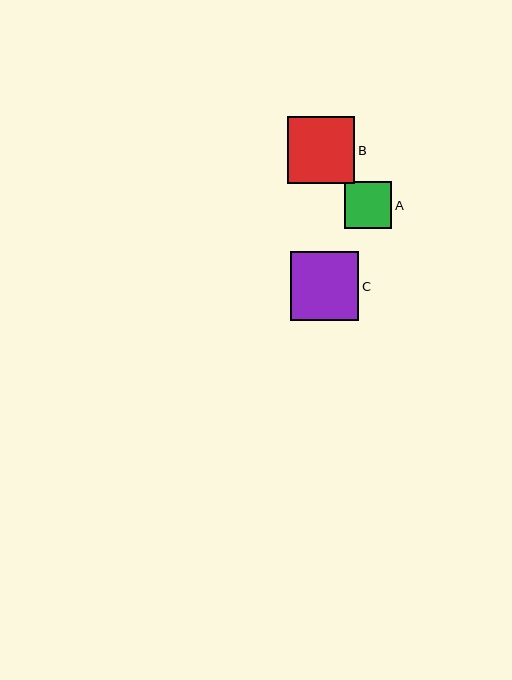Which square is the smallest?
Square A is the smallest with a size of approximately 48 pixels.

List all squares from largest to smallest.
From largest to smallest: C, B, A.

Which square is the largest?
Square C is the largest with a size of approximately 69 pixels.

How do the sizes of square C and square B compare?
Square C and square B are approximately the same size.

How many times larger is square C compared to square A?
Square C is approximately 1.4 times the size of square A.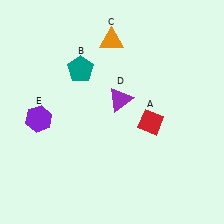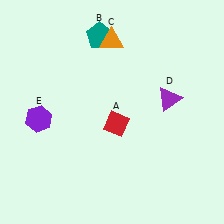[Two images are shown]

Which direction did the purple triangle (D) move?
The purple triangle (D) moved right.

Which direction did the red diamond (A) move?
The red diamond (A) moved left.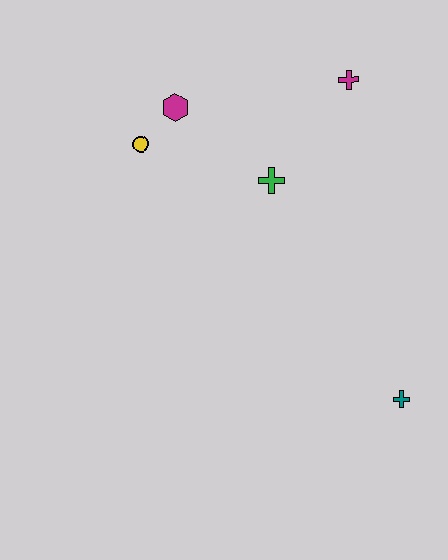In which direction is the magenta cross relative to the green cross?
The magenta cross is above the green cross.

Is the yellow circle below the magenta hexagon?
Yes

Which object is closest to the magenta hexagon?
The yellow circle is closest to the magenta hexagon.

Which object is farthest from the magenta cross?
The teal cross is farthest from the magenta cross.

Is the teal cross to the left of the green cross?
No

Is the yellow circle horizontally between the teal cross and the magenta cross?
No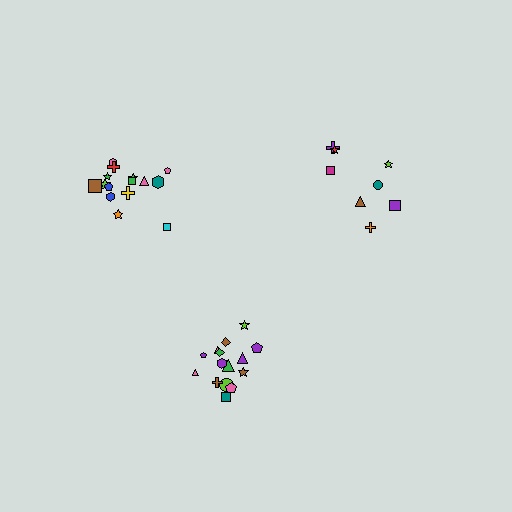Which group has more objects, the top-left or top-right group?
The top-left group.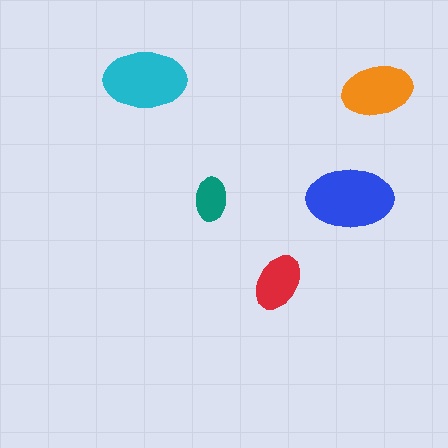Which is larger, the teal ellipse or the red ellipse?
The red one.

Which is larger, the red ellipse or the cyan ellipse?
The cyan one.